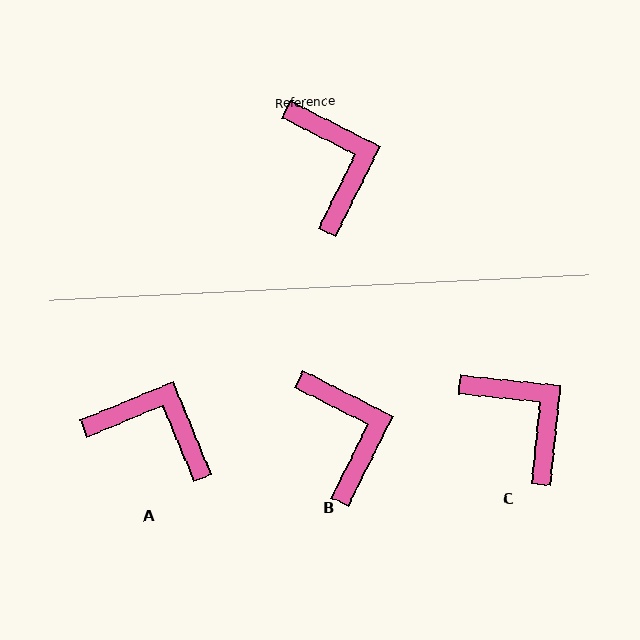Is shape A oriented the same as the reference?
No, it is off by about 49 degrees.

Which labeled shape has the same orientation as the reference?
B.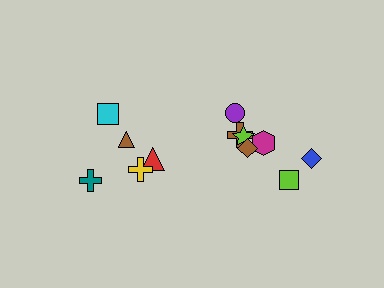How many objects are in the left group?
There are 5 objects.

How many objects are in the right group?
There are 7 objects.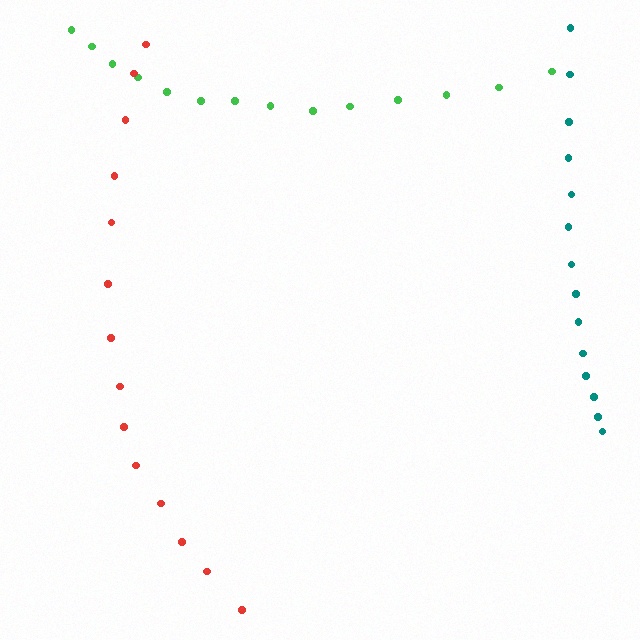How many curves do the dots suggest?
There are 3 distinct paths.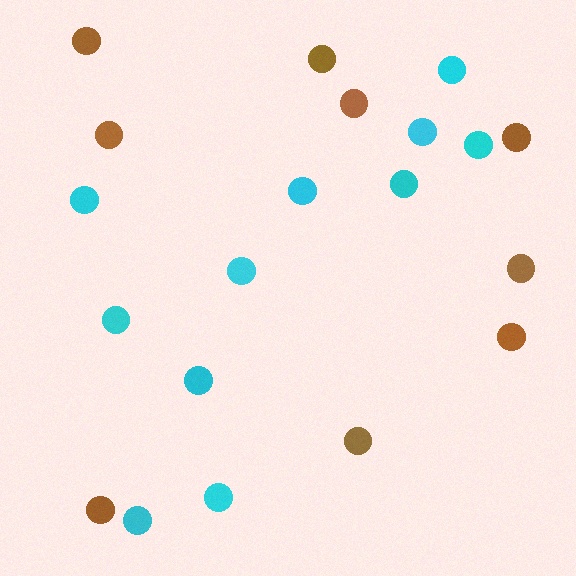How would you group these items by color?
There are 2 groups: one group of brown circles (9) and one group of cyan circles (11).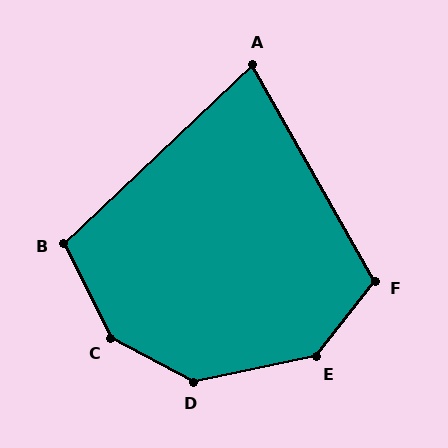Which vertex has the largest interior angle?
C, at approximately 144 degrees.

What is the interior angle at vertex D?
Approximately 140 degrees (obtuse).